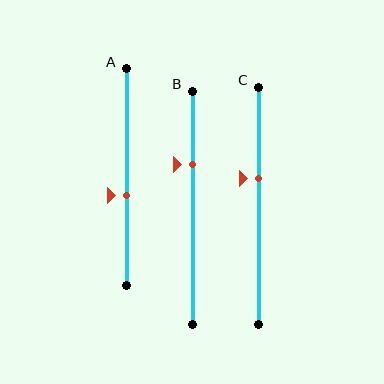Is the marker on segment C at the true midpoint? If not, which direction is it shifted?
No, the marker on segment C is shifted upward by about 12% of the segment length.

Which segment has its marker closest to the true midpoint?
Segment A has its marker closest to the true midpoint.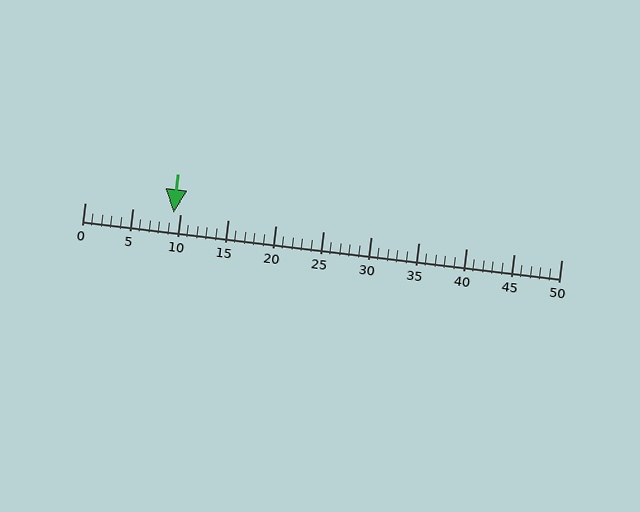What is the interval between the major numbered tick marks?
The major tick marks are spaced 5 units apart.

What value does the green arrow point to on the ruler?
The green arrow points to approximately 9.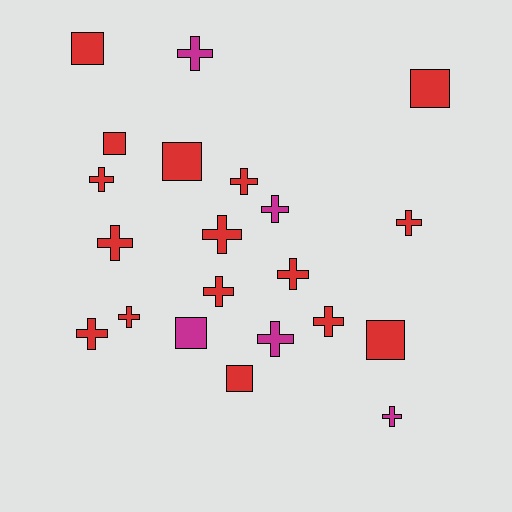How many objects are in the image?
There are 21 objects.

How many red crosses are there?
There are 10 red crosses.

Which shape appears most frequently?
Cross, with 14 objects.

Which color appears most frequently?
Red, with 16 objects.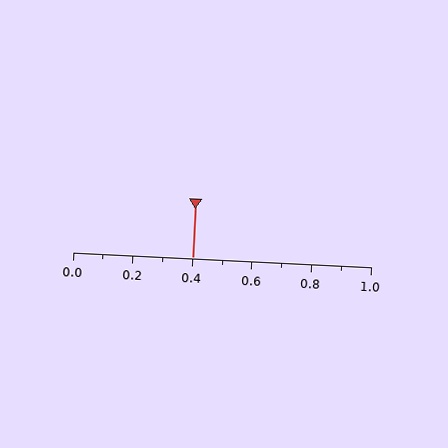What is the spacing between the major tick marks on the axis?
The major ticks are spaced 0.2 apart.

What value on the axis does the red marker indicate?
The marker indicates approximately 0.4.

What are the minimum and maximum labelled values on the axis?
The axis runs from 0.0 to 1.0.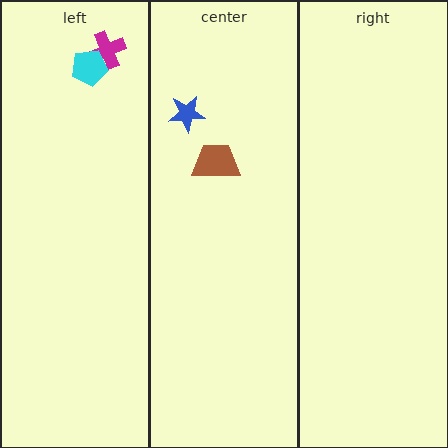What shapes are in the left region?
The magenta cross, the cyan pentagon.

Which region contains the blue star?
The center region.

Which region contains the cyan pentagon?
The left region.